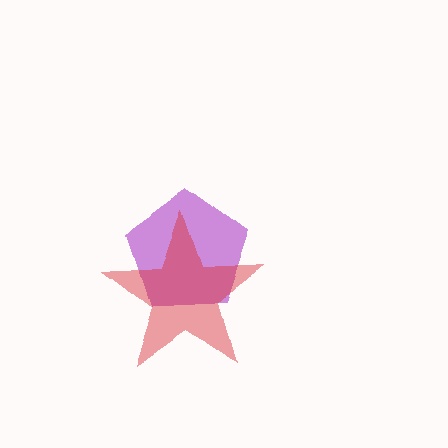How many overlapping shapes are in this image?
There are 2 overlapping shapes in the image.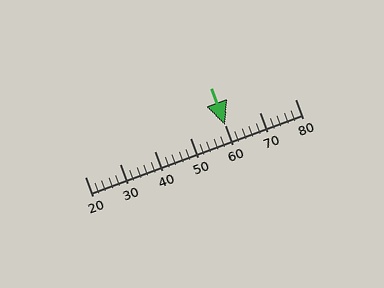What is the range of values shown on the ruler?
The ruler shows values from 20 to 80.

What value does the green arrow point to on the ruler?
The green arrow points to approximately 60.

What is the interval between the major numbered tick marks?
The major tick marks are spaced 10 units apart.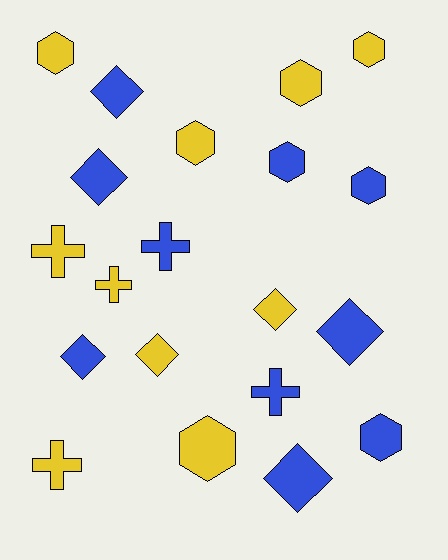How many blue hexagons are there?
There are 3 blue hexagons.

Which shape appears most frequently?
Hexagon, with 8 objects.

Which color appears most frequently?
Blue, with 10 objects.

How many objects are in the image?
There are 20 objects.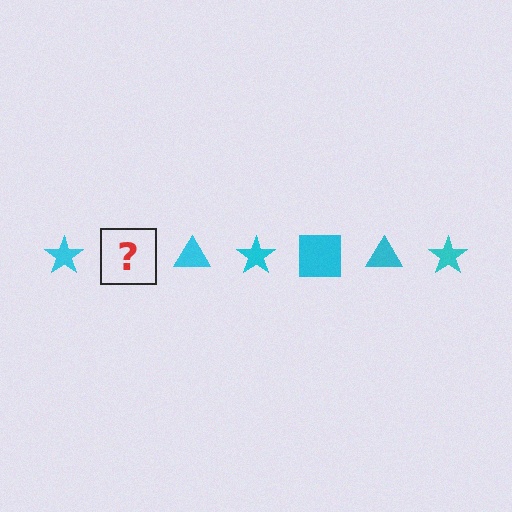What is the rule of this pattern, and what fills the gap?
The rule is that the pattern cycles through star, square, triangle shapes in cyan. The gap should be filled with a cyan square.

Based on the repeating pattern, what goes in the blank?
The blank should be a cyan square.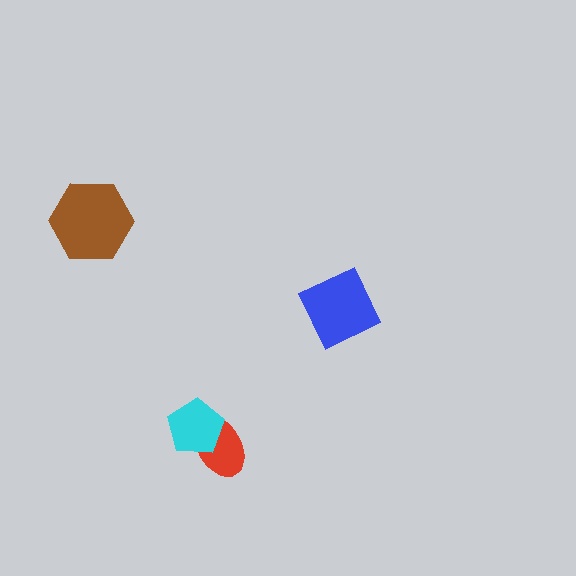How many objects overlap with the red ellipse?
1 object overlaps with the red ellipse.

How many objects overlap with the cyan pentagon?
1 object overlaps with the cyan pentagon.